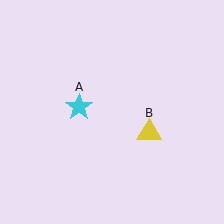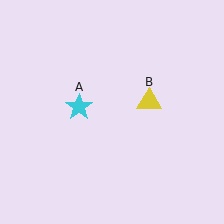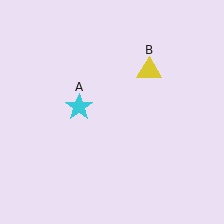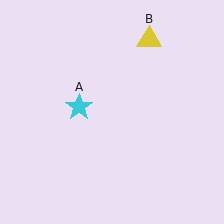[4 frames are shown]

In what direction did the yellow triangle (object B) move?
The yellow triangle (object B) moved up.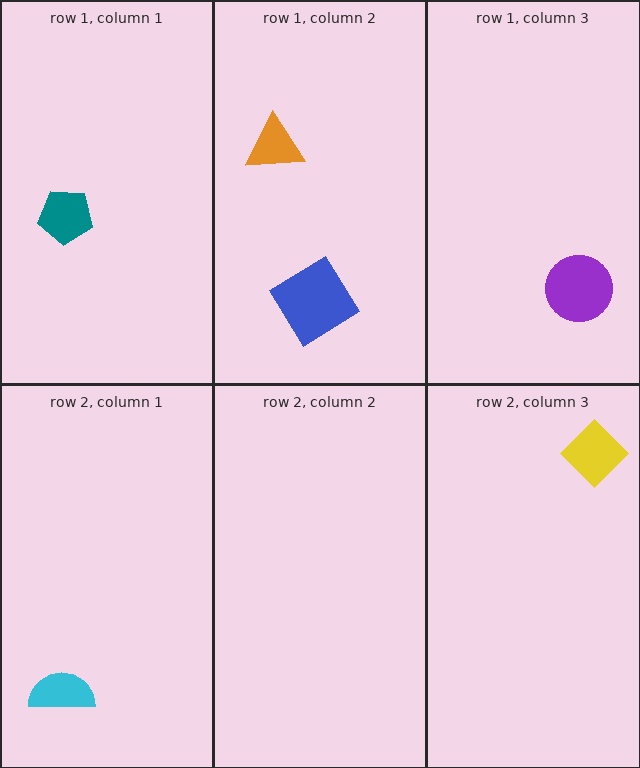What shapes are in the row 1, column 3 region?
The purple circle.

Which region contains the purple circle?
The row 1, column 3 region.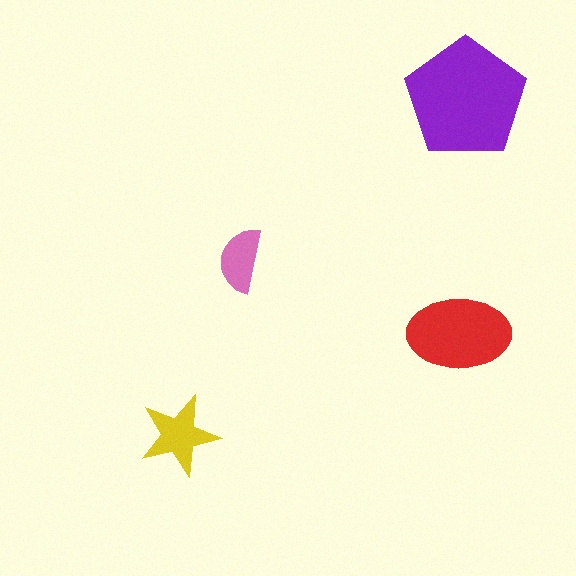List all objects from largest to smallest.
The purple pentagon, the red ellipse, the yellow star, the pink semicircle.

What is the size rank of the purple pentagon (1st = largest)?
1st.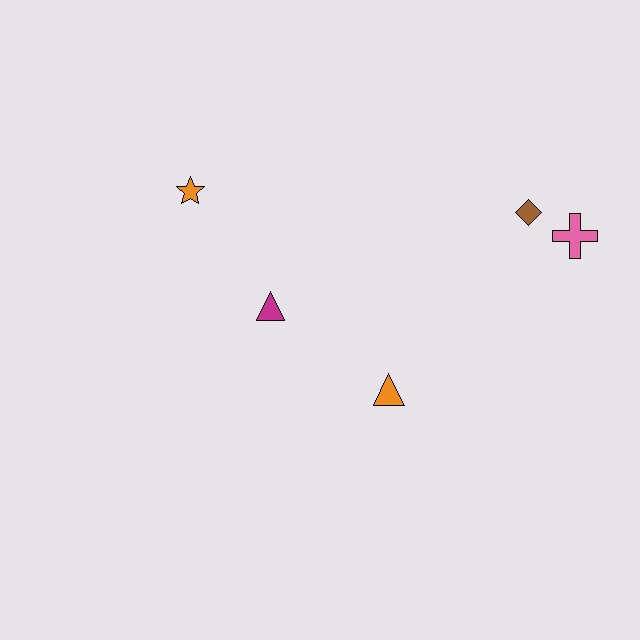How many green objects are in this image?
There are no green objects.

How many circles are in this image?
There are no circles.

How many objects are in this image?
There are 5 objects.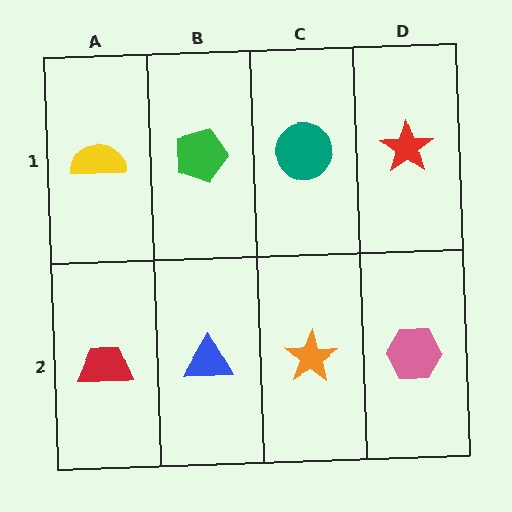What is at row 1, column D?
A red star.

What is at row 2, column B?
A blue triangle.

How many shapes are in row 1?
4 shapes.